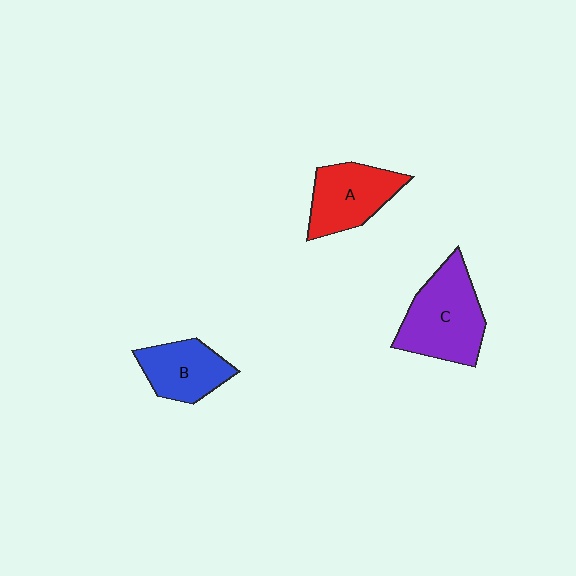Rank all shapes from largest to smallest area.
From largest to smallest: C (purple), A (red), B (blue).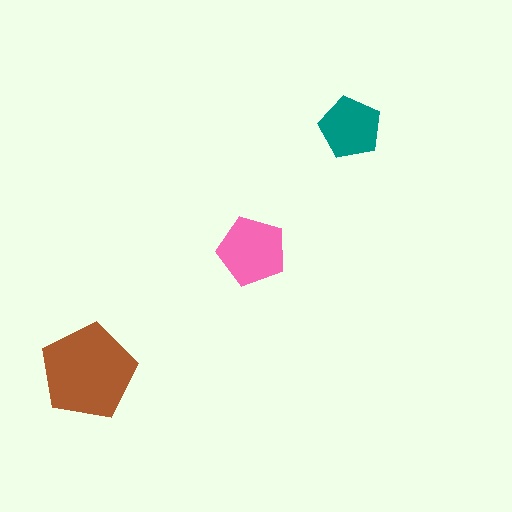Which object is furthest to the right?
The teal pentagon is rightmost.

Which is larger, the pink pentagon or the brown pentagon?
The brown one.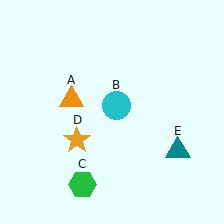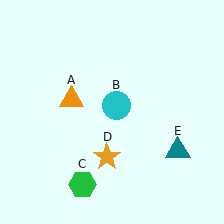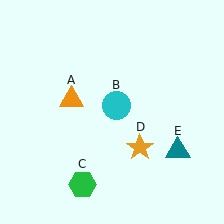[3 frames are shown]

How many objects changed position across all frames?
1 object changed position: orange star (object D).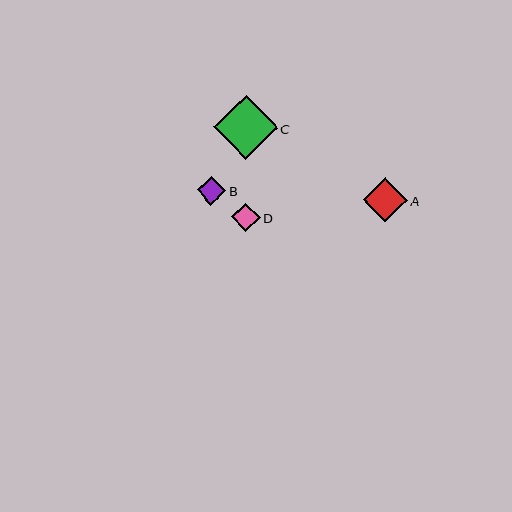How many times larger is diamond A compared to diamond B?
Diamond A is approximately 1.6 times the size of diamond B.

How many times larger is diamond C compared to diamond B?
Diamond C is approximately 2.2 times the size of diamond B.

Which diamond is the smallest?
Diamond B is the smallest with a size of approximately 28 pixels.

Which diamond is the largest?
Diamond C is the largest with a size of approximately 64 pixels.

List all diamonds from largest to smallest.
From largest to smallest: C, A, D, B.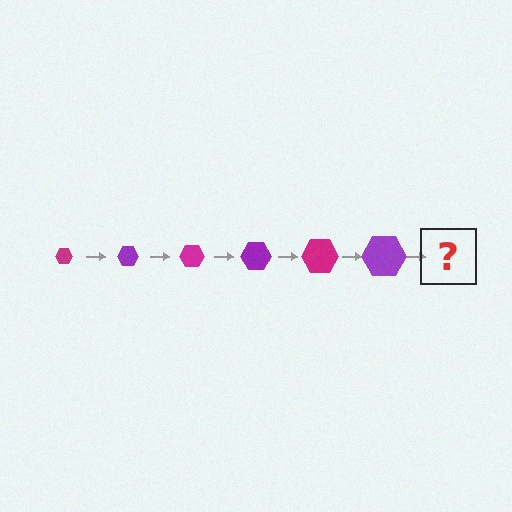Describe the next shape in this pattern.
It should be a magenta hexagon, larger than the previous one.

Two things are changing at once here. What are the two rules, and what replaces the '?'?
The two rules are that the hexagon grows larger each step and the color cycles through magenta and purple. The '?' should be a magenta hexagon, larger than the previous one.